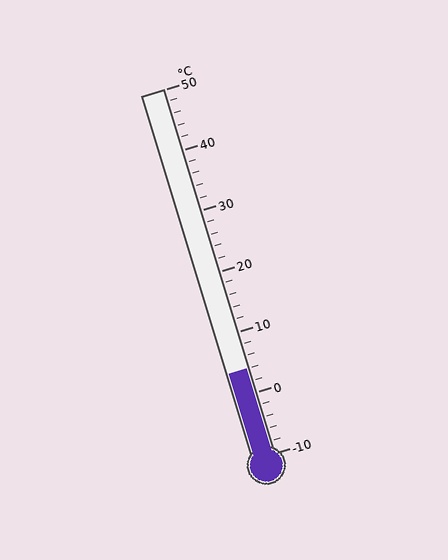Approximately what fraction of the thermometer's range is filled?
The thermometer is filled to approximately 25% of its range.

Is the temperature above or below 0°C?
The temperature is above 0°C.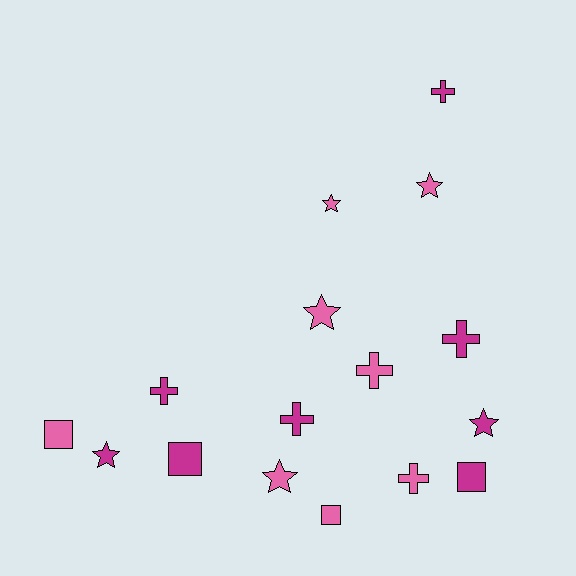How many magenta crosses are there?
There are 4 magenta crosses.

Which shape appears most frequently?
Cross, with 6 objects.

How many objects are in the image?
There are 16 objects.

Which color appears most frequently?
Pink, with 8 objects.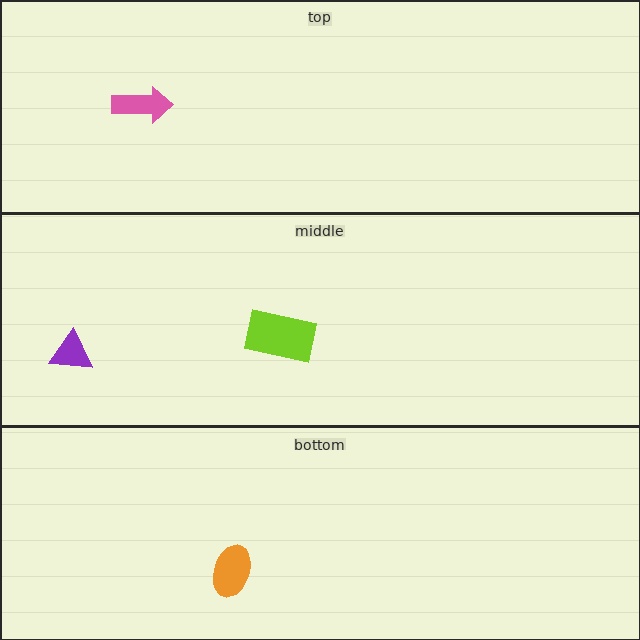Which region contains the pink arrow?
The top region.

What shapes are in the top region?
The pink arrow.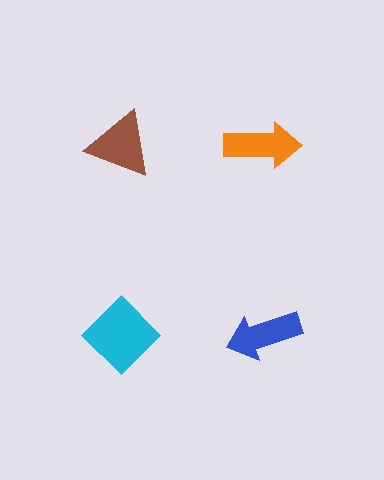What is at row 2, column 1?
A cyan diamond.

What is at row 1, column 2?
An orange arrow.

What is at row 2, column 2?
A blue arrow.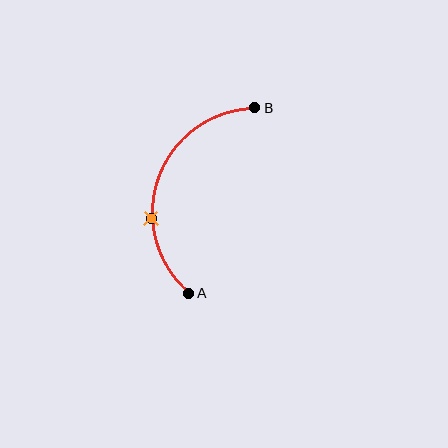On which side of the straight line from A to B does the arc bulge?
The arc bulges to the left of the straight line connecting A and B.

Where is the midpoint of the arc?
The arc midpoint is the point on the curve farthest from the straight line joining A and B. It sits to the left of that line.